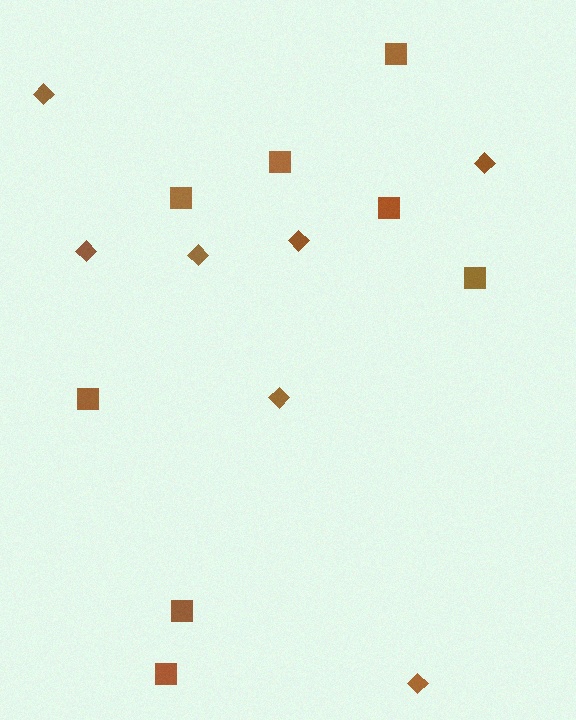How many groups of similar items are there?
There are 2 groups: one group of diamonds (7) and one group of squares (8).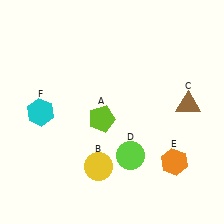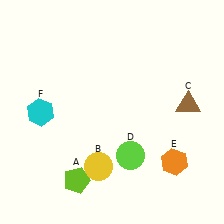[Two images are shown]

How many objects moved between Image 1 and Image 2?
1 object moved between the two images.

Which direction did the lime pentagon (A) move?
The lime pentagon (A) moved down.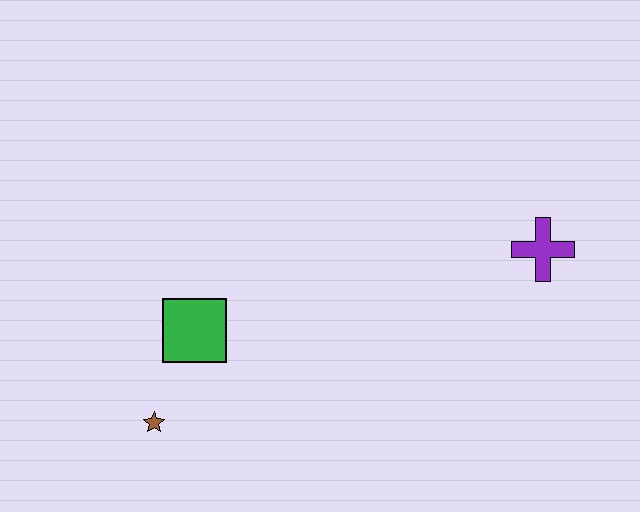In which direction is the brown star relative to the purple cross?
The brown star is to the left of the purple cross.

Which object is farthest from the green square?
The purple cross is farthest from the green square.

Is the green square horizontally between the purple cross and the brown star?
Yes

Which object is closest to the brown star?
The green square is closest to the brown star.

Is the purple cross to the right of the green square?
Yes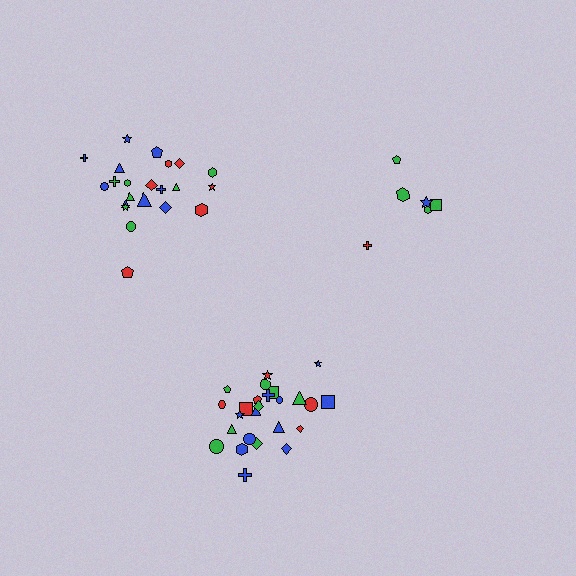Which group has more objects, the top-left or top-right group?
The top-left group.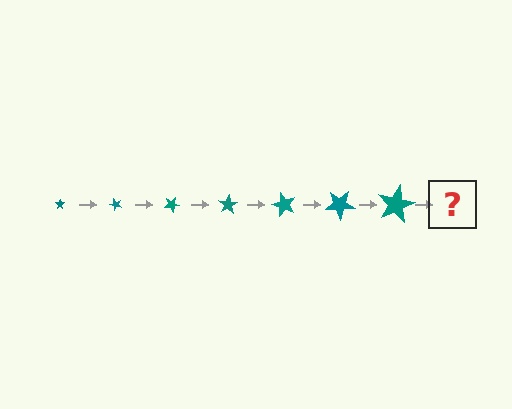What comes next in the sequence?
The next element should be a star, larger than the previous one and rotated 350 degrees from the start.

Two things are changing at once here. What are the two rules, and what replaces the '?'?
The two rules are that the star grows larger each step and it rotates 50 degrees each step. The '?' should be a star, larger than the previous one and rotated 350 degrees from the start.